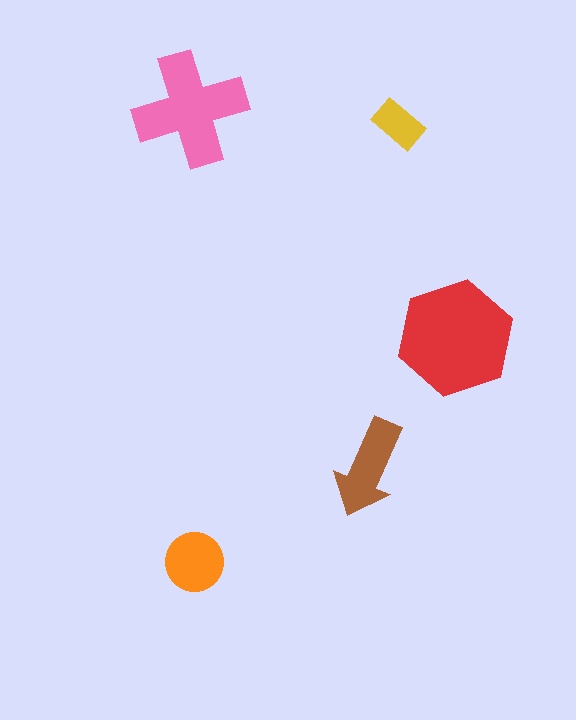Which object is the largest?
The red hexagon.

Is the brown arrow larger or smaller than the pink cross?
Smaller.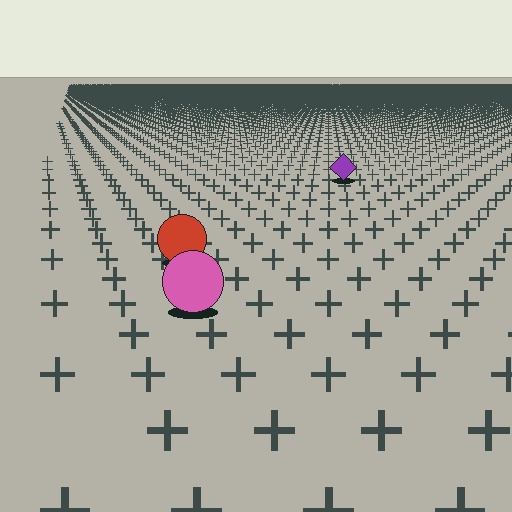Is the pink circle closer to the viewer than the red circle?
Yes. The pink circle is closer — you can tell from the texture gradient: the ground texture is coarser near it.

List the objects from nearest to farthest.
From nearest to farthest: the pink circle, the red circle, the purple diamond.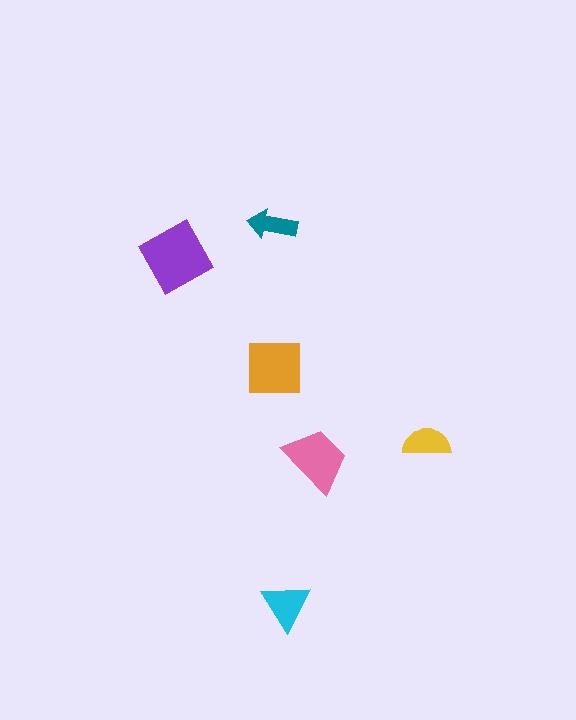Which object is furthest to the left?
The purple diamond is leftmost.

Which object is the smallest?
The teal arrow.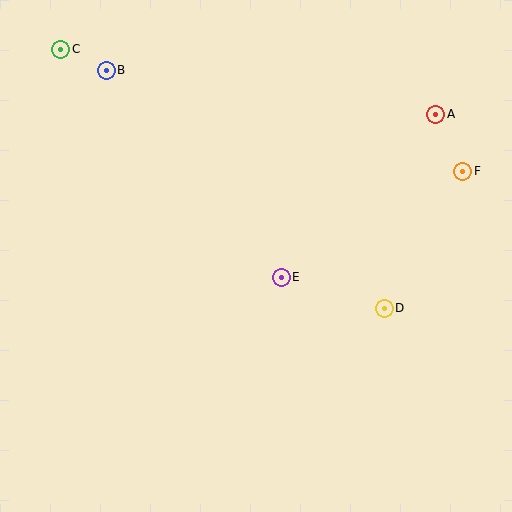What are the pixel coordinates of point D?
Point D is at (384, 308).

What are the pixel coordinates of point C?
Point C is at (61, 49).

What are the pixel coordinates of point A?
Point A is at (436, 114).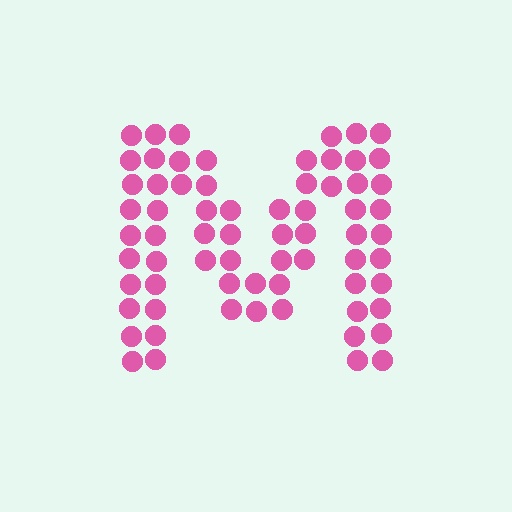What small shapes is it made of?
It is made of small circles.